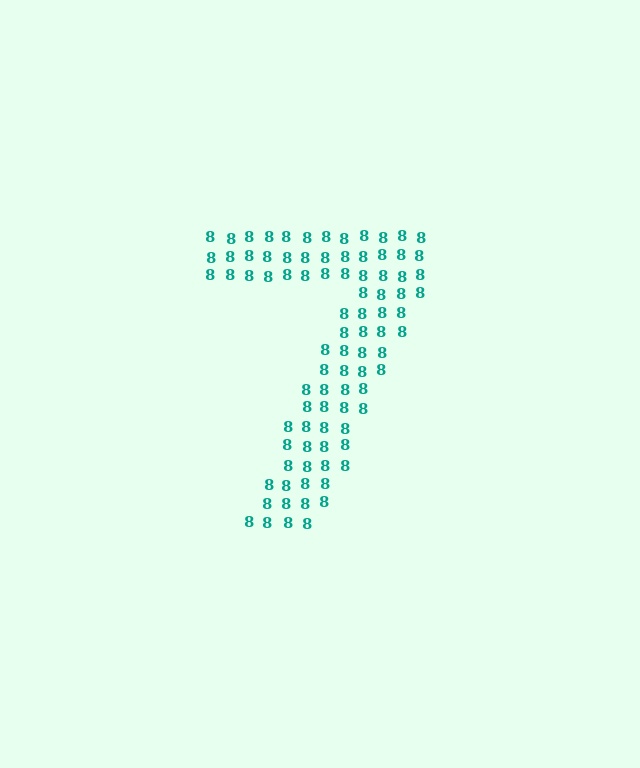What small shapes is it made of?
It is made of small digit 8's.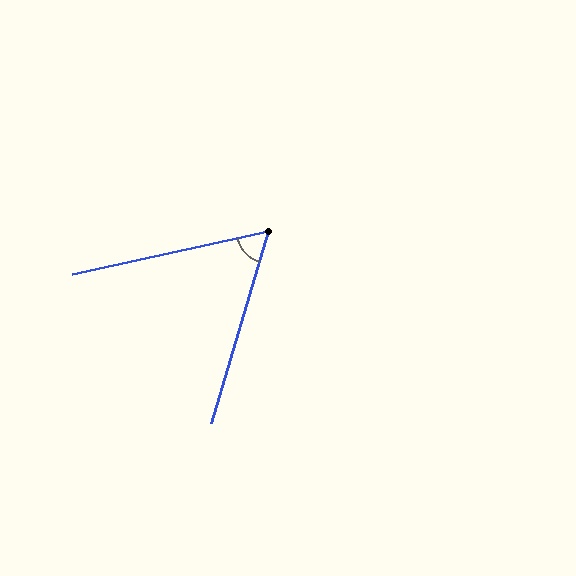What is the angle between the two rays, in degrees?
Approximately 61 degrees.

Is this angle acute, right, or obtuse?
It is acute.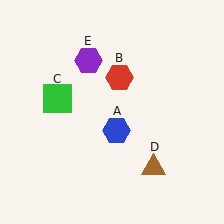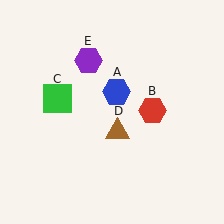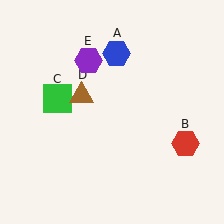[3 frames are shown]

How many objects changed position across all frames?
3 objects changed position: blue hexagon (object A), red hexagon (object B), brown triangle (object D).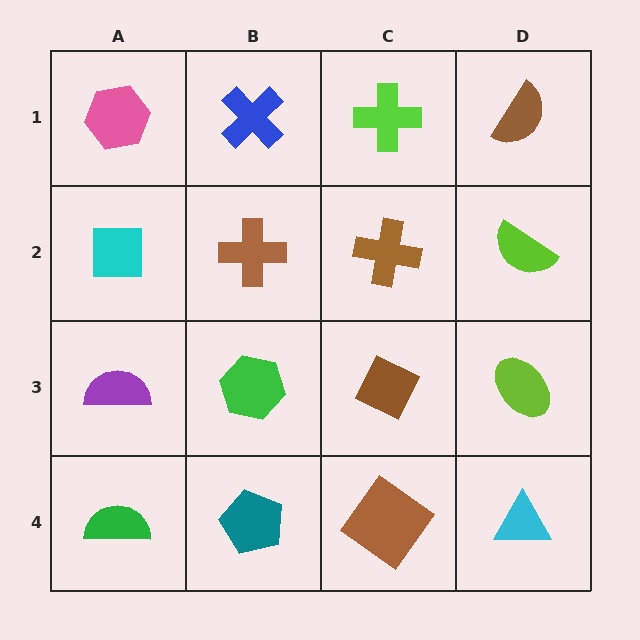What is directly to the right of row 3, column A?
A green hexagon.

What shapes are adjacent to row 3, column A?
A cyan square (row 2, column A), a green semicircle (row 4, column A), a green hexagon (row 3, column B).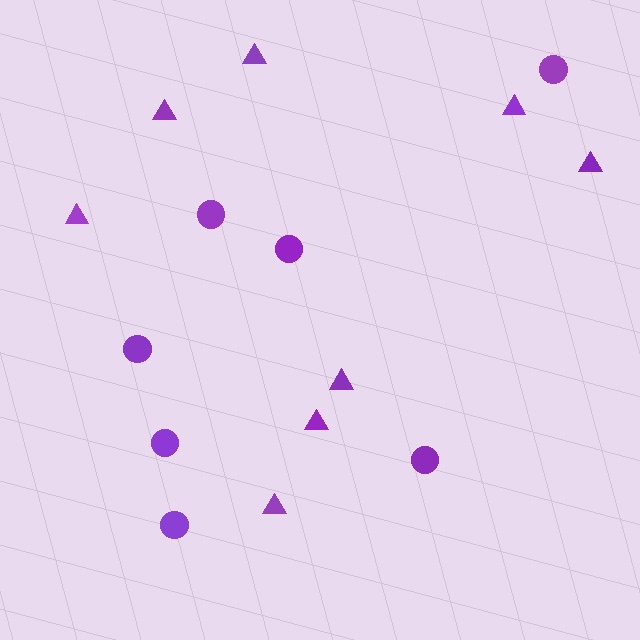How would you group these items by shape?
There are 2 groups: one group of circles (7) and one group of triangles (8).